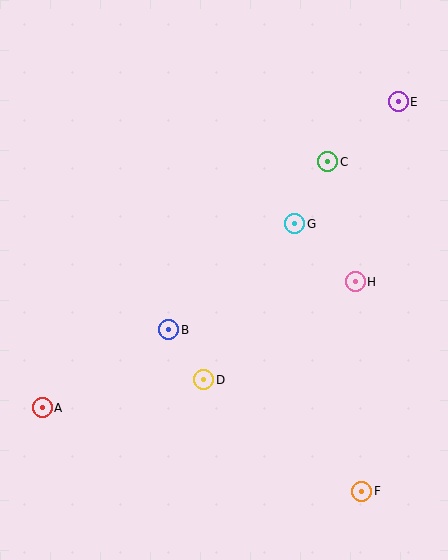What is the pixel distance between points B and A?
The distance between B and A is 149 pixels.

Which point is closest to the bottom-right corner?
Point F is closest to the bottom-right corner.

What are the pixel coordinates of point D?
Point D is at (204, 380).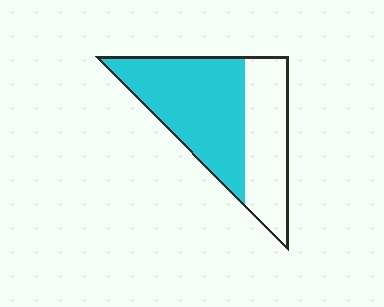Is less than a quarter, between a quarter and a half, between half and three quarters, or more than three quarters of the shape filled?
Between half and three quarters.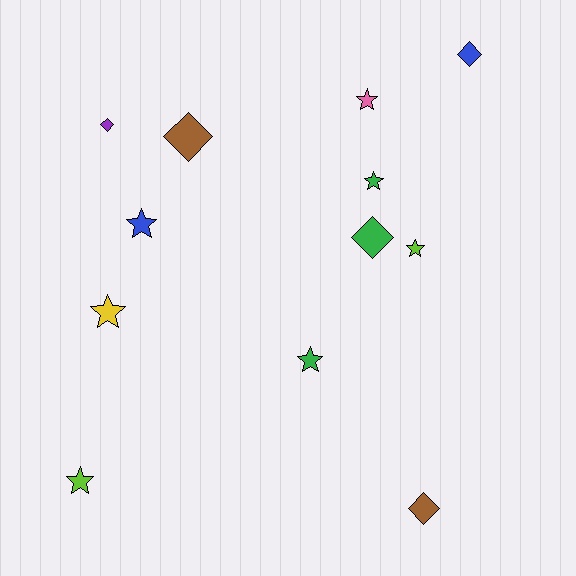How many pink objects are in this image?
There is 1 pink object.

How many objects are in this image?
There are 12 objects.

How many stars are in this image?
There are 7 stars.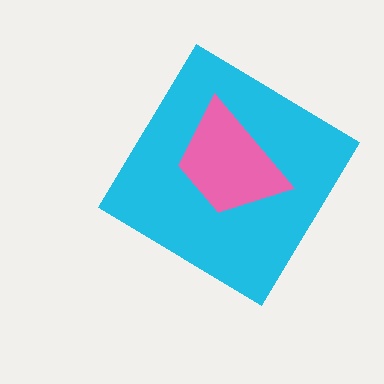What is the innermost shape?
The pink trapezoid.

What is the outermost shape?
The cyan diamond.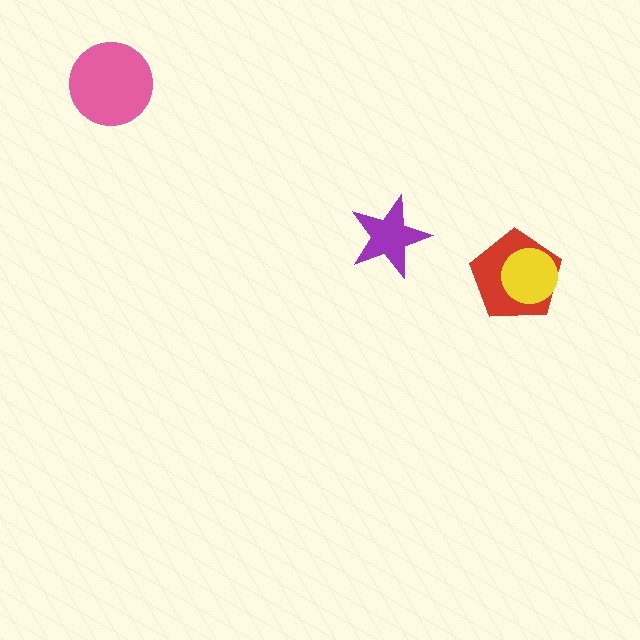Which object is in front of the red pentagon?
The yellow circle is in front of the red pentagon.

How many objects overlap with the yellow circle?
1 object overlaps with the yellow circle.